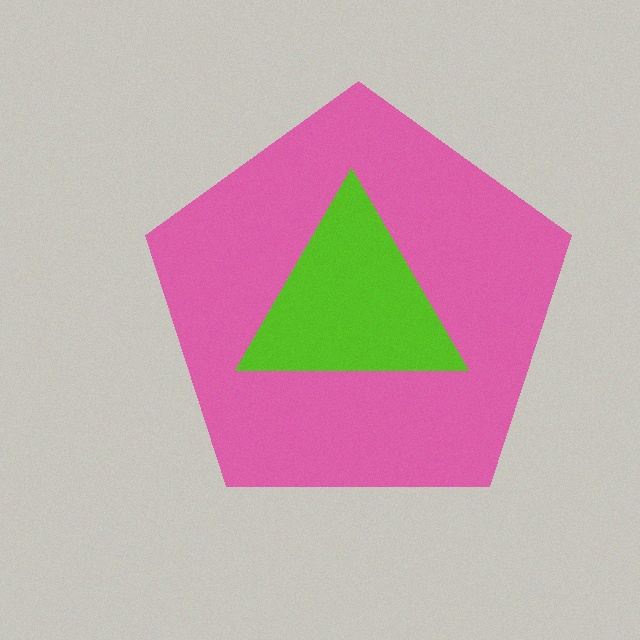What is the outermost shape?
The pink pentagon.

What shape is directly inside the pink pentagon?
The lime triangle.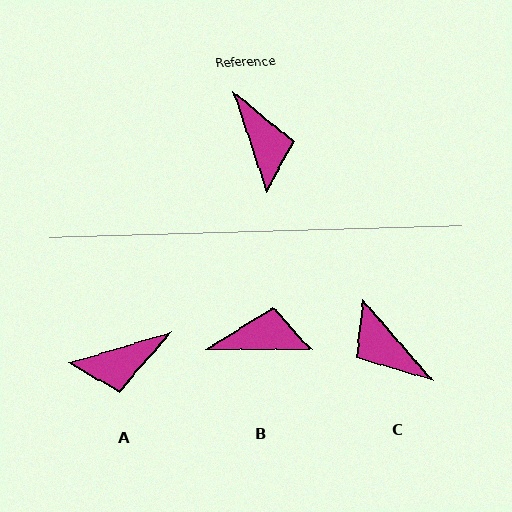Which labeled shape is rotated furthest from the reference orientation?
C, about 158 degrees away.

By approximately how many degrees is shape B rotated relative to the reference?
Approximately 72 degrees counter-clockwise.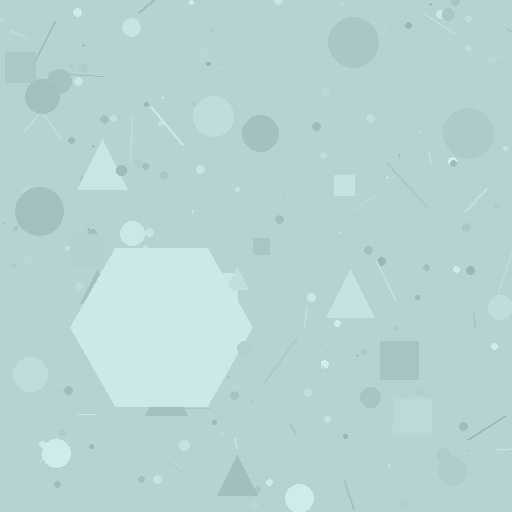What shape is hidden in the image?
A hexagon is hidden in the image.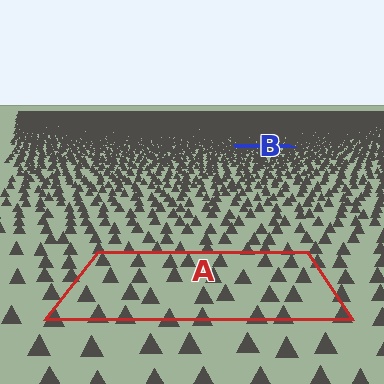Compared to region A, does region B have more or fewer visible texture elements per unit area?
Region B has more texture elements per unit area — they are packed more densely because it is farther away.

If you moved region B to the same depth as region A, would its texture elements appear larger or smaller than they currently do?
They would appear larger. At a closer depth, the same texture elements are projected at a bigger on-screen size.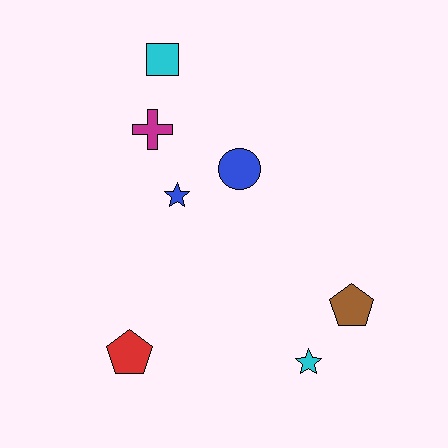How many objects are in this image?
There are 7 objects.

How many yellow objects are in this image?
There are no yellow objects.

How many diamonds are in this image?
There are no diamonds.